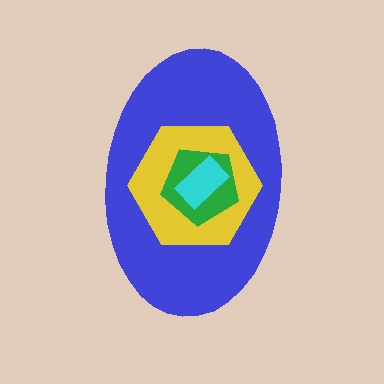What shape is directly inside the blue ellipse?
The yellow hexagon.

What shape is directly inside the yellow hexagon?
The green pentagon.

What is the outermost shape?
The blue ellipse.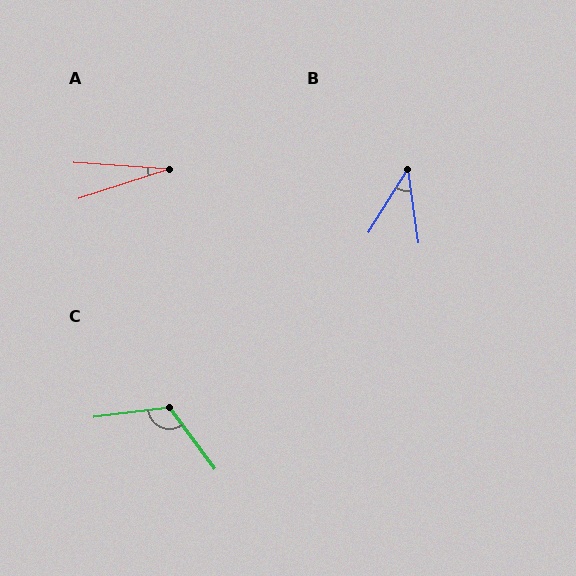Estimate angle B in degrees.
Approximately 41 degrees.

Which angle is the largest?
C, at approximately 120 degrees.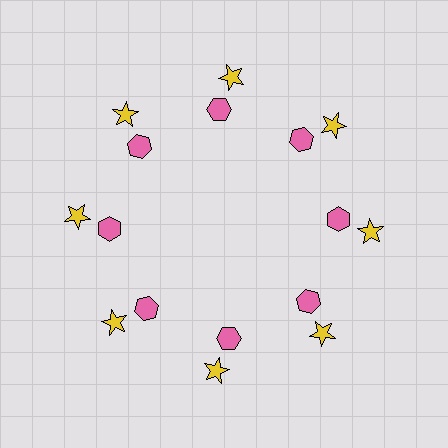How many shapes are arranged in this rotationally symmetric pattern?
There are 16 shapes, arranged in 8 groups of 2.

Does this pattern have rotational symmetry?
Yes, this pattern has 8-fold rotational symmetry. It looks the same after rotating 45 degrees around the center.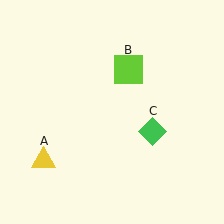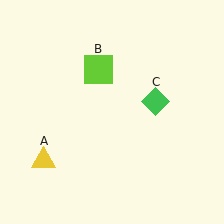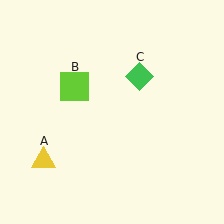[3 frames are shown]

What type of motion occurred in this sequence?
The lime square (object B), green diamond (object C) rotated counterclockwise around the center of the scene.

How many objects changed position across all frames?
2 objects changed position: lime square (object B), green diamond (object C).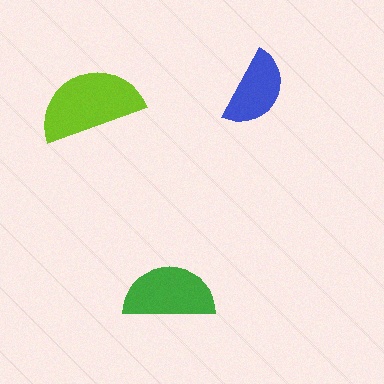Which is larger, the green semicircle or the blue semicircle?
The green one.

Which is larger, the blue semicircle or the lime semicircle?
The lime one.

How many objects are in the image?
There are 3 objects in the image.